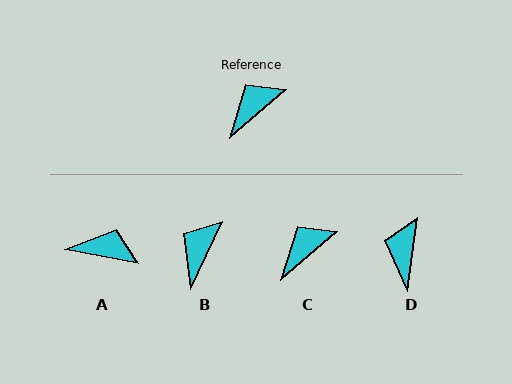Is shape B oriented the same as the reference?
No, it is off by about 24 degrees.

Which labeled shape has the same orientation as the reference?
C.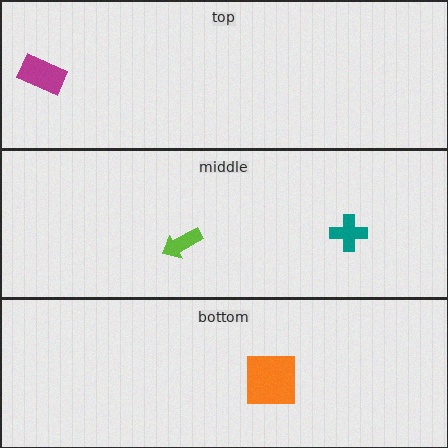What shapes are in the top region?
The magenta rectangle.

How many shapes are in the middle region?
2.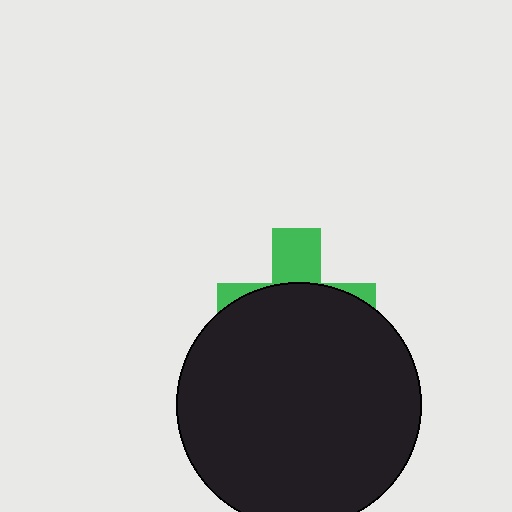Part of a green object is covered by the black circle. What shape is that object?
It is a cross.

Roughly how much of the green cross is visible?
A small part of it is visible (roughly 30%).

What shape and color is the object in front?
The object in front is a black circle.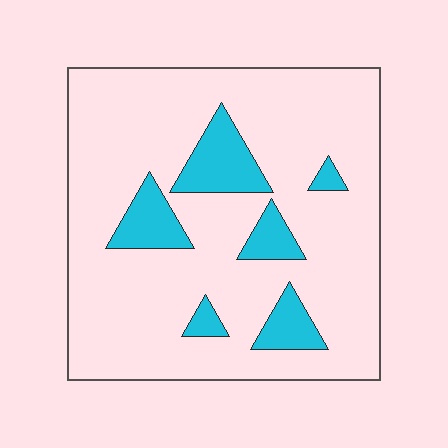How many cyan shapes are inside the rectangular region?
6.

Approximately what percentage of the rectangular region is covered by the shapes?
Approximately 15%.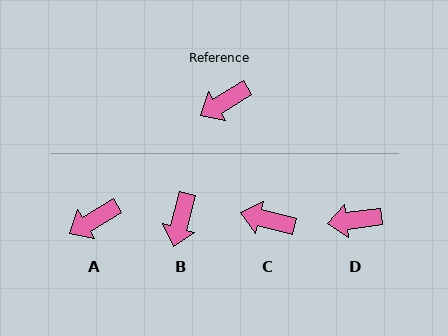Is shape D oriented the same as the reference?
No, it is off by about 23 degrees.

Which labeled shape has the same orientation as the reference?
A.